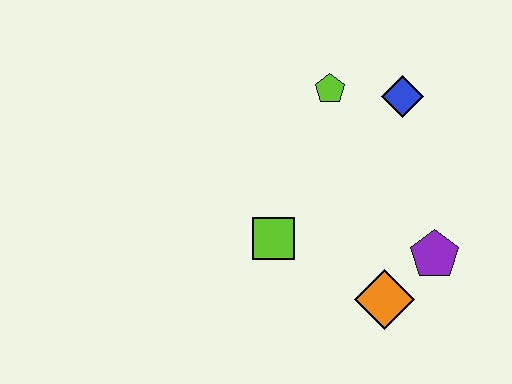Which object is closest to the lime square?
The orange diamond is closest to the lime square.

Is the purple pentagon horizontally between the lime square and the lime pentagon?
No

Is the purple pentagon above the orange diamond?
Yes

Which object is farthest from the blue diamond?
The orange diamond is farthest from the blue diamond.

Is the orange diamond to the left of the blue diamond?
Yes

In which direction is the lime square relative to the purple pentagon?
The lime square is to the left of the purple pentagon.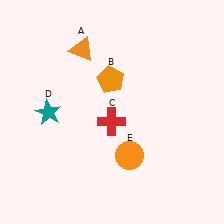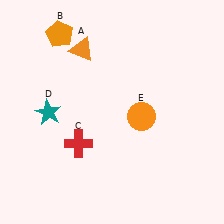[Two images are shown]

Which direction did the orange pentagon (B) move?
The orange pentagon (B) moved left.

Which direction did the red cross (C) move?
The red cross (C) moved left.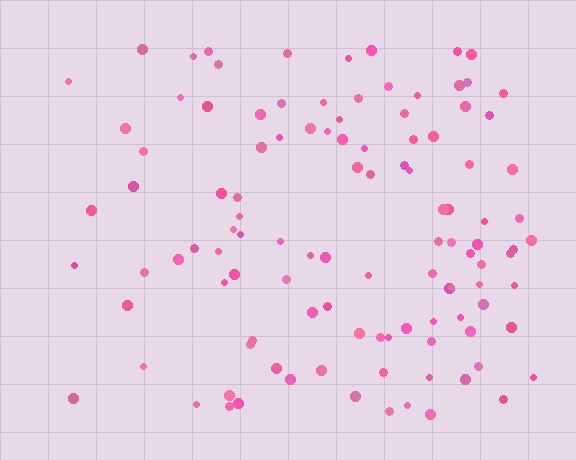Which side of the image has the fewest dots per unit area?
The left.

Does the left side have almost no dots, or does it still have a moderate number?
Still a moderate number, just noticeably fewer than the right.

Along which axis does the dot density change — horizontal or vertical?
Horizontal.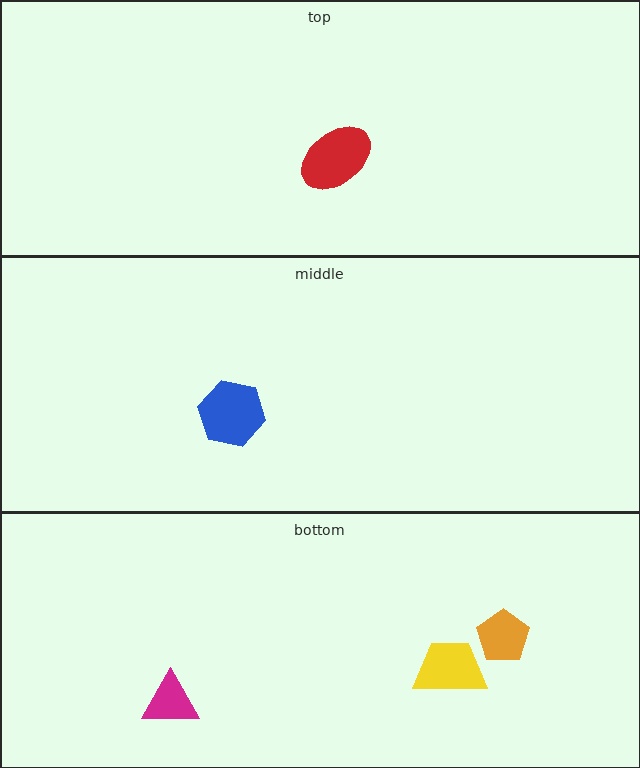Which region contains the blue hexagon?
The middle region.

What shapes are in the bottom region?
The orange pentagon, the yellow trapezoid, the magenta triangle.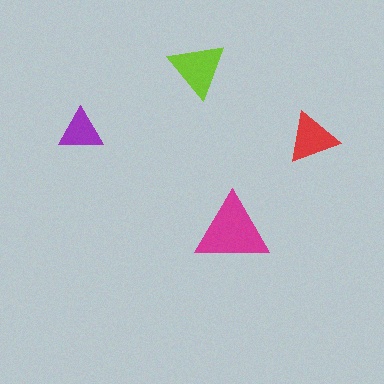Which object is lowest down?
The magenta triangle is bottommost.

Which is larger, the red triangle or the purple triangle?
The red one.